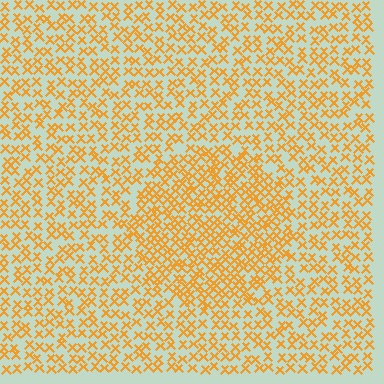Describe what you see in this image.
The image contains small orange elements arranged at two different densities. A circle-shaped region is visible where the elements are more densely packed than the surrounding area.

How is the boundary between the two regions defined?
The boundary is defined by a change in element density (approximately 1.7x ratio). All elements are the same color, size, and shape.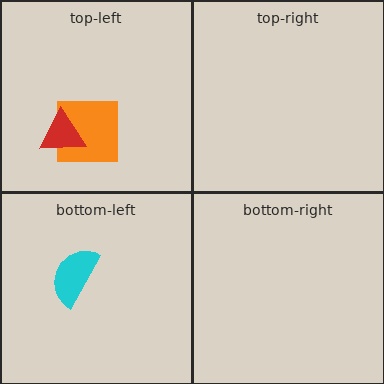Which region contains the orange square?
The top-left region.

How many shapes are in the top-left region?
2.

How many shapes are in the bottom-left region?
1.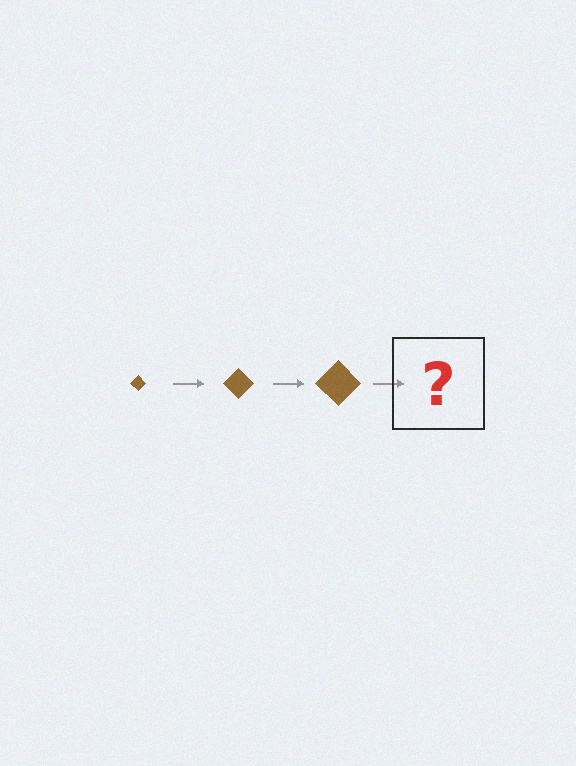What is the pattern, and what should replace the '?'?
The pattern is that the diamond gets progressively larger each step. The '?' should be a brown diamond, larger than the previous one.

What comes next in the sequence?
The next element should be a brown diamond, larger than the previous one.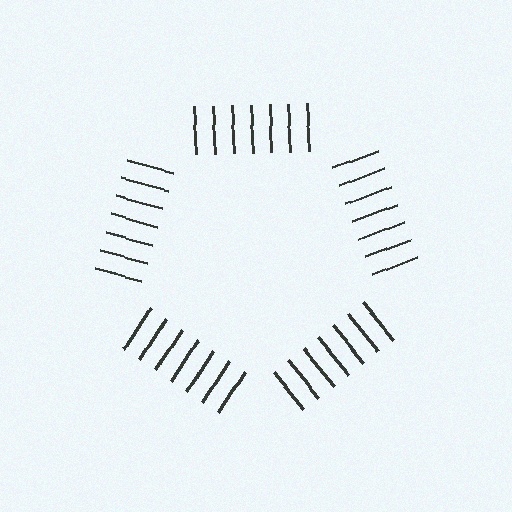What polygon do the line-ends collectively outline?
An illusory pentagon — the line segments terminate on its edges but no continuous stroke is drawn.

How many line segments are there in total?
35 — 7 along each of the 5 edges.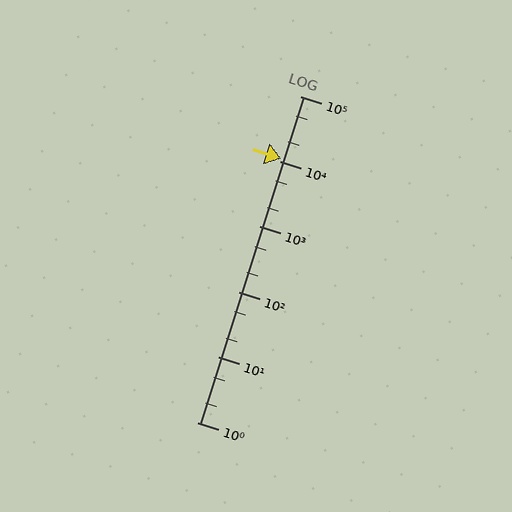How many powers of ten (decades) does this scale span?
The scale spans 5 decades, from 1 to 100000.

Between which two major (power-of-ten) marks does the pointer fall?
The pointer is between 10000 and 100000.